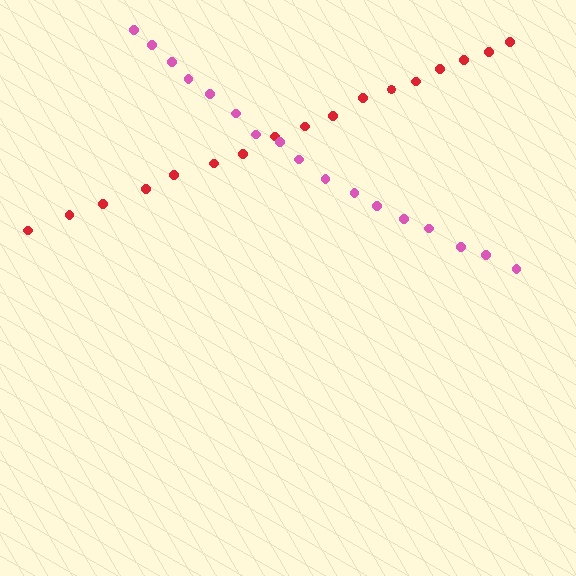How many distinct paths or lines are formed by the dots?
There are 2 distinct paths.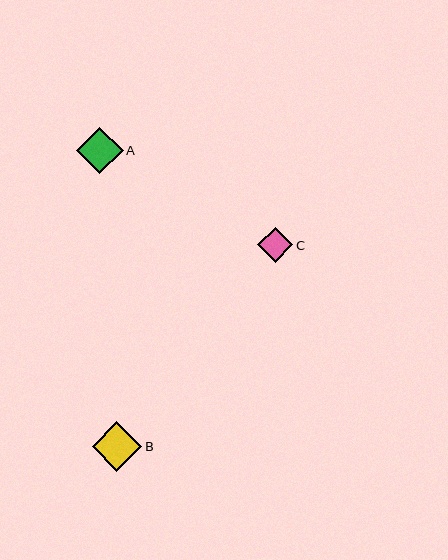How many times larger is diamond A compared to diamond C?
Diamond A is approximately 1.3 times the size of diamond C.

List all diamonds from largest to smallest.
From largest to smallest: B, A, C.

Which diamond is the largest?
Diamond B is the largest with a size of approximately 50 pixels.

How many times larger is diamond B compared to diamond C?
Diamond B is approximately 1.4 times the size of diamond C.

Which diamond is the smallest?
Diamond C is the smallest with a size of approximately 35 pixels.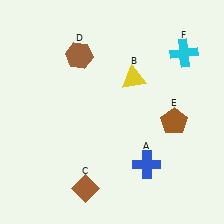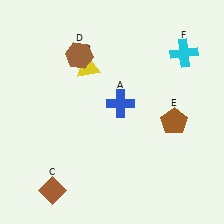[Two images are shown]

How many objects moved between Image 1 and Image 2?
3 objects moved between the two images.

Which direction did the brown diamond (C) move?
The brown diamond (C) moved left.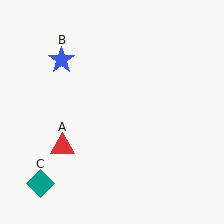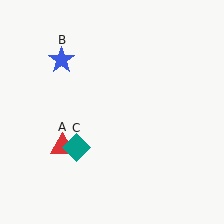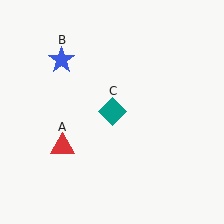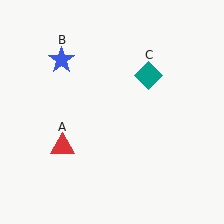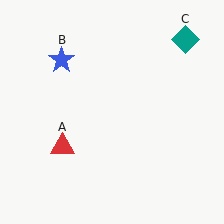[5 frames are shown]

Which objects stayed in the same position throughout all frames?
Red triangle (object A) and blue star (object B) remained stationary.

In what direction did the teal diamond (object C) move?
The teal diamond (object C) moved up and to the right.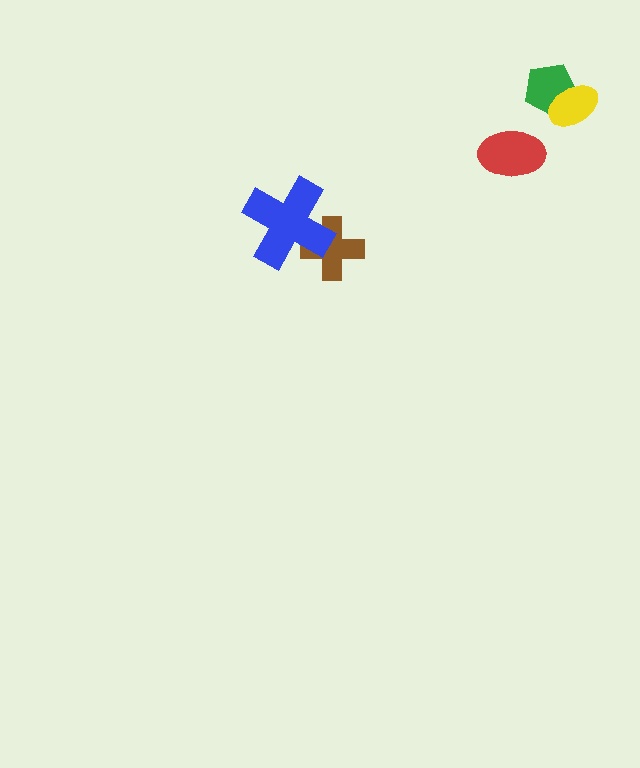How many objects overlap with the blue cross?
1 object overlaps with the blue cross.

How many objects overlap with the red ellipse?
0 objects overlap with the red ellipse.